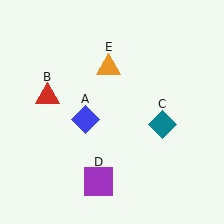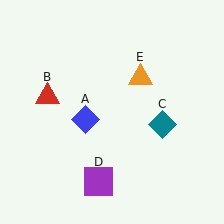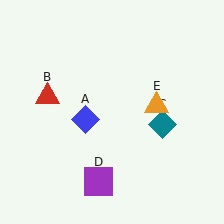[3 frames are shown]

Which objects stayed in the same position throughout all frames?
Blue diamond (object A) and red triangle (object B) and teal diamond (object C) and purple square (object D) remained stationary.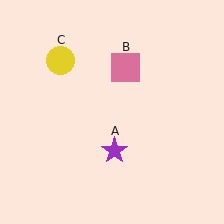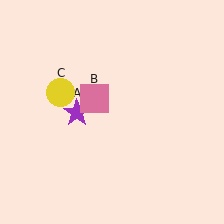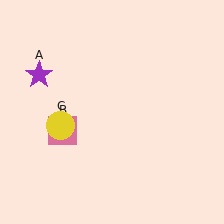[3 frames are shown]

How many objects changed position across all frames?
3 objects changed position: purple star (object A), pink square (object B), yellow circle (object C).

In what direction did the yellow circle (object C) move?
The yellow circle (object C) moved down.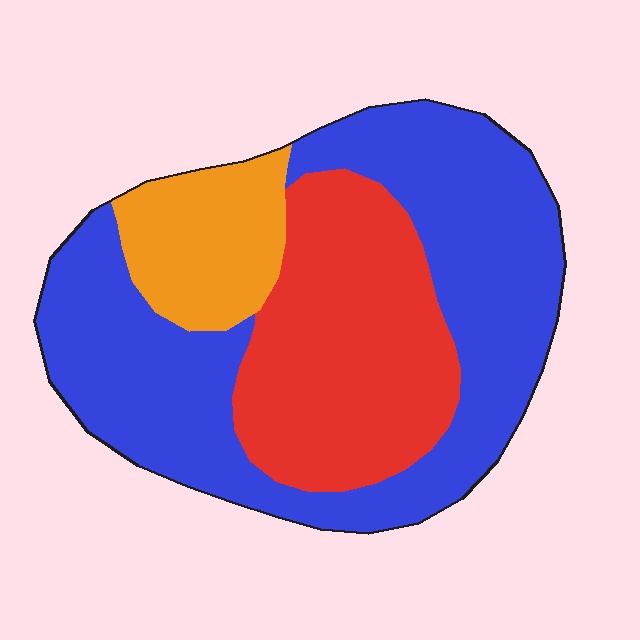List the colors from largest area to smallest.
From largest to smallest: blue, red, orange.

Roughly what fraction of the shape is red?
Red takes up between a sixth and a third of the shape.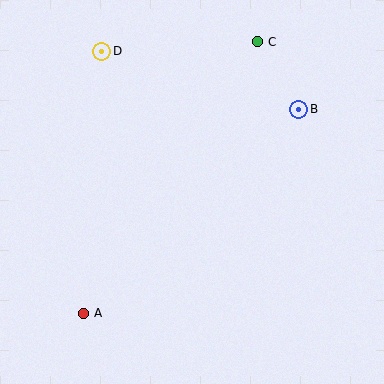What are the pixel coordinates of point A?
Point A is at (83, 313).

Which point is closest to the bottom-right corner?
Point B is closest to the bottom-right corner.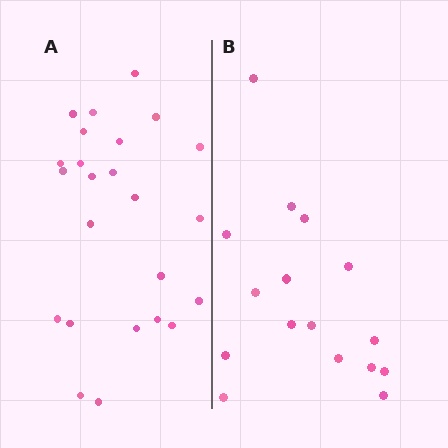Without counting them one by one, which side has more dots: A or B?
Region A (the left region) has more dots.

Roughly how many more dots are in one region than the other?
Region A has roughly 8 or so more dots than region B.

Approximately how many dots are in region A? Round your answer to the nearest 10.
About 20 dots. (The exact count is 24, which rounds to 20.)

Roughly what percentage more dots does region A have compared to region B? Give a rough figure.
About 50% more.